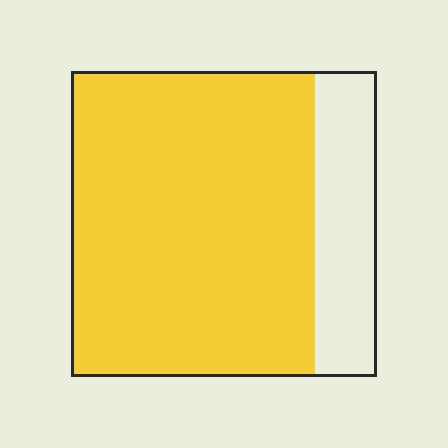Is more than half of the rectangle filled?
Yes.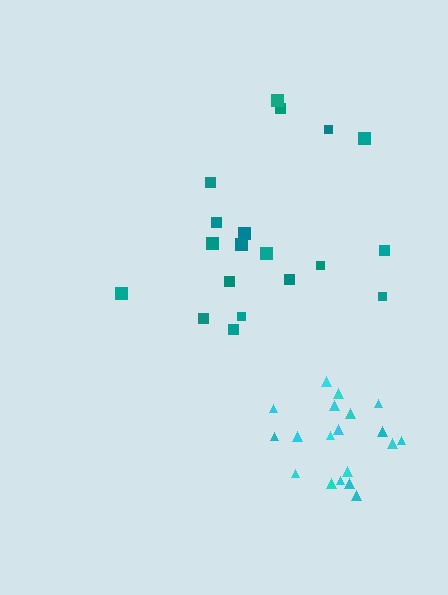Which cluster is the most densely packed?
Cyan.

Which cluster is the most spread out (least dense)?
Teal.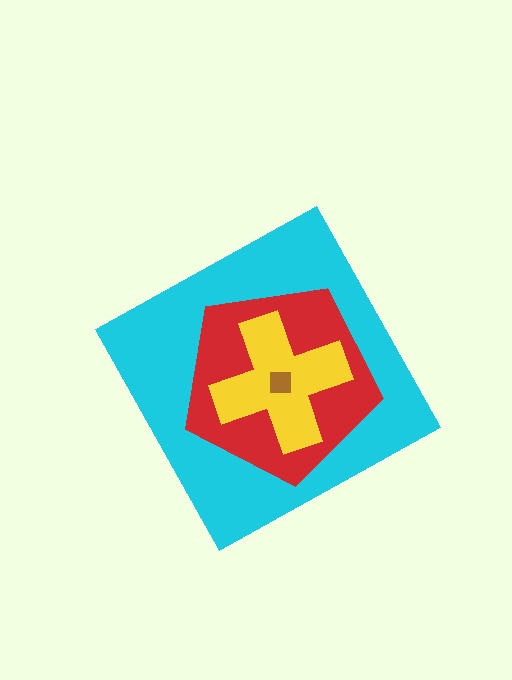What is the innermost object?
The brown square.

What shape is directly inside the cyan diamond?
The red pentagon.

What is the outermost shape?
The cyan diamond.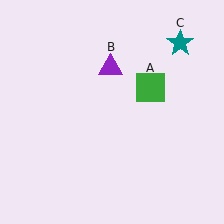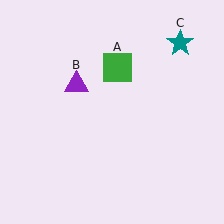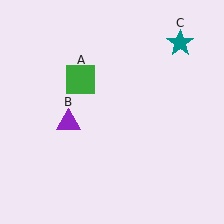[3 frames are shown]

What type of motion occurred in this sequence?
The green square (object A), purple triangle (object B) rotated counterclockwise around the center of the scene.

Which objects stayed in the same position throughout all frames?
Teal star (object C) remained stationary.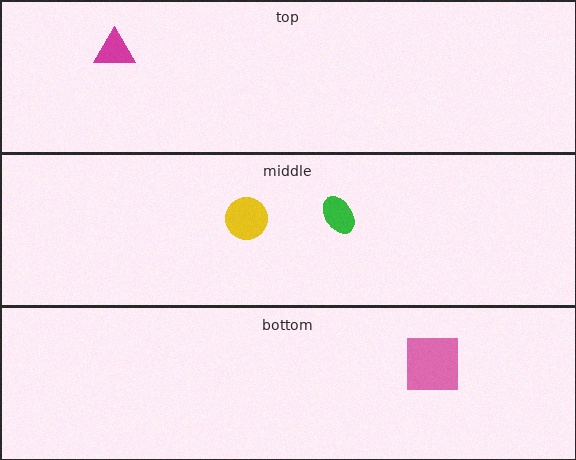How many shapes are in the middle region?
2.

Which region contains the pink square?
The bottom region.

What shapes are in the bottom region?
The pink square.